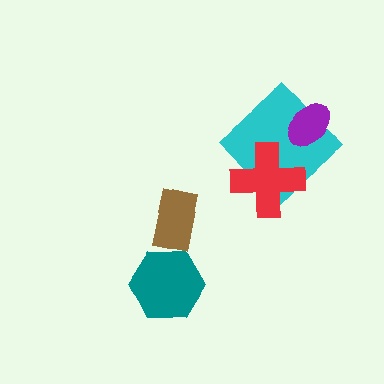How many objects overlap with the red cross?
1 object overlaps with the red cross.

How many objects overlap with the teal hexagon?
0 objects overlap with the teal hexagon.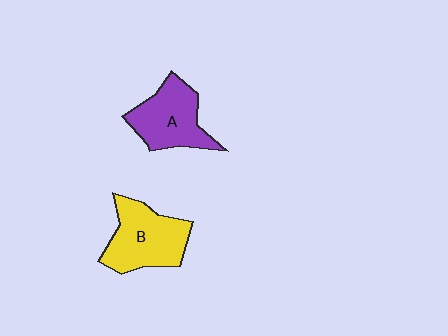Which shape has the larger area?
Shape B (yellow).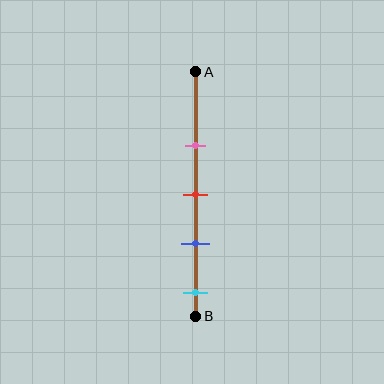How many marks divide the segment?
There are 4 marks dividing the segment.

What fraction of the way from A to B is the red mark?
The red mark is approximately 50% (0.5) of the way from A to B.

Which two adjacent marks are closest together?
The red and blue marks are the closest adjacent pair.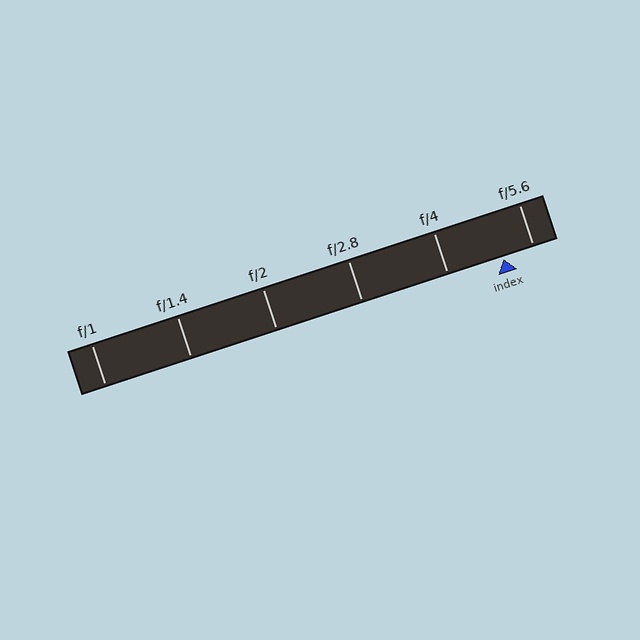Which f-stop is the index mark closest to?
The index mark is closest to f/5.6.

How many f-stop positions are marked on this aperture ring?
There are 6 f-stop positions marked.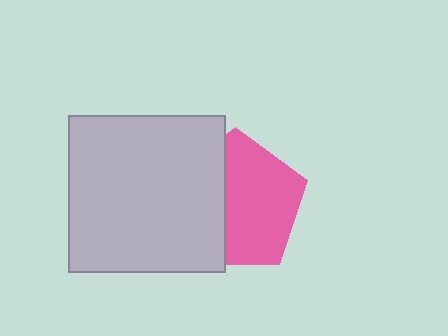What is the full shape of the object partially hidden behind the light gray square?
The partially hidden object is a pink pentagon.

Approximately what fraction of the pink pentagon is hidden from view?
Roughly 40% of the pink pentagon is hidden behind the light gray square.